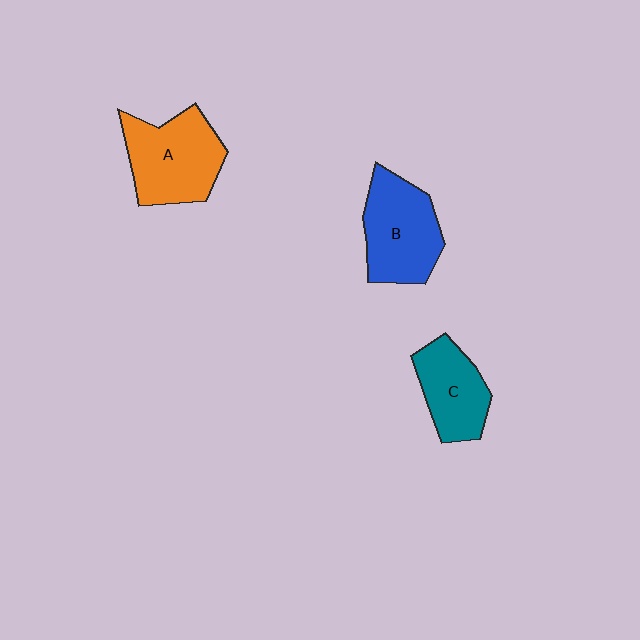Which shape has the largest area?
Shape A (orange).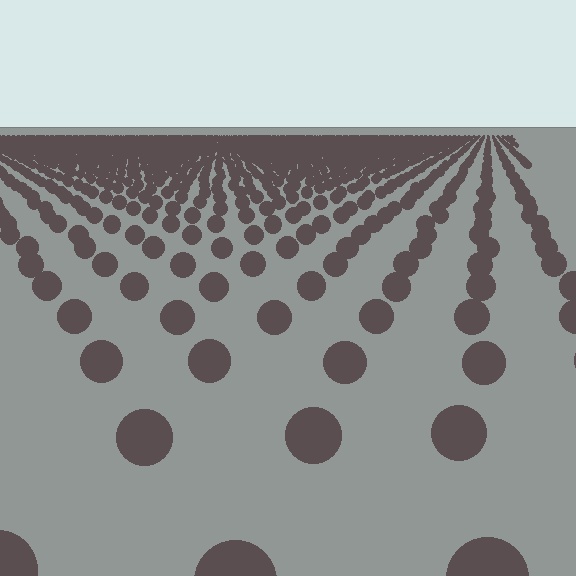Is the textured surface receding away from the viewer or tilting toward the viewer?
The surface is receding away from the viewer. Texture elements get smaller and denser toward the top.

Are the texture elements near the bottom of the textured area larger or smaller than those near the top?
Larger. Near the bottom, elements are closer to the viewer and appear at a bigger on-screen size.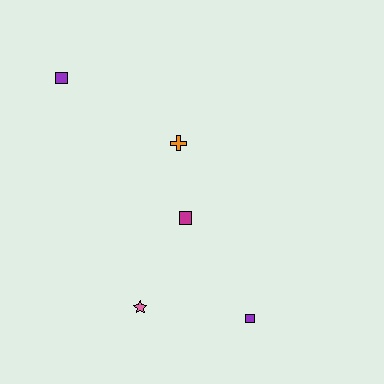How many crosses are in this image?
There is 1 cross.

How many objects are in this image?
There are 5 objects.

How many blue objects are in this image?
There are no blue objects.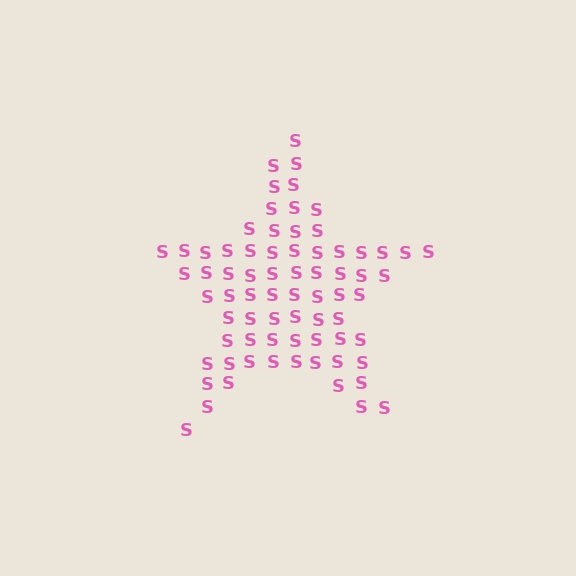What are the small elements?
The small elements are letter S's.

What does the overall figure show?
The overall figure shows a star.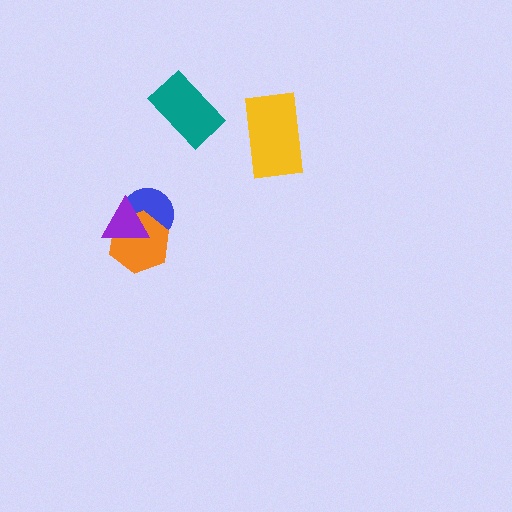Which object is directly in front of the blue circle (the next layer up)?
The orange hexagon is directly in front of the blue circle.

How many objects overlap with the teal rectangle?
0 objects overlap with the teal rectangle.